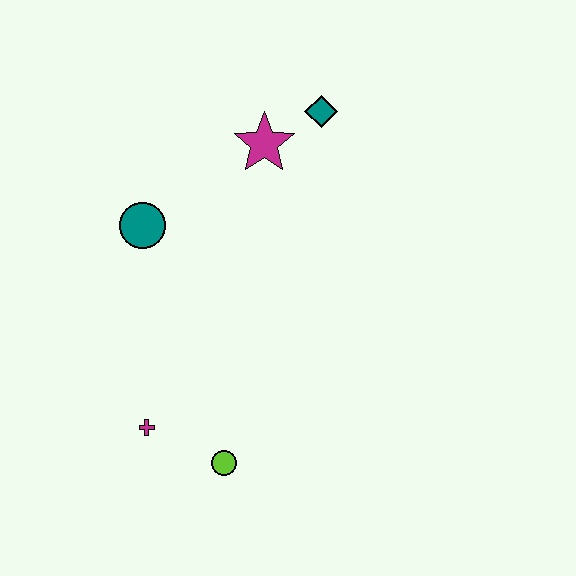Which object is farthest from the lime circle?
The teal diamond is farthest from the lime circle.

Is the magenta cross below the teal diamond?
Yes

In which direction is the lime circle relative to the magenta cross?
The lime circle is to the right of the magenta cross.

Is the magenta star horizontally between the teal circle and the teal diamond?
Yes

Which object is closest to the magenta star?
The teal diamond is closest to the magenta star.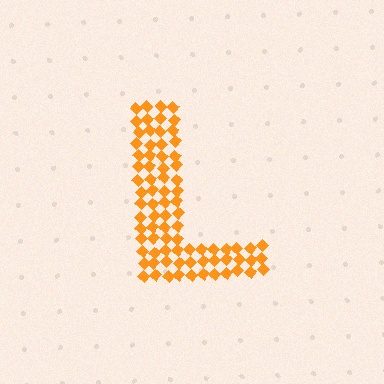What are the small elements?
The small elements are diamonds.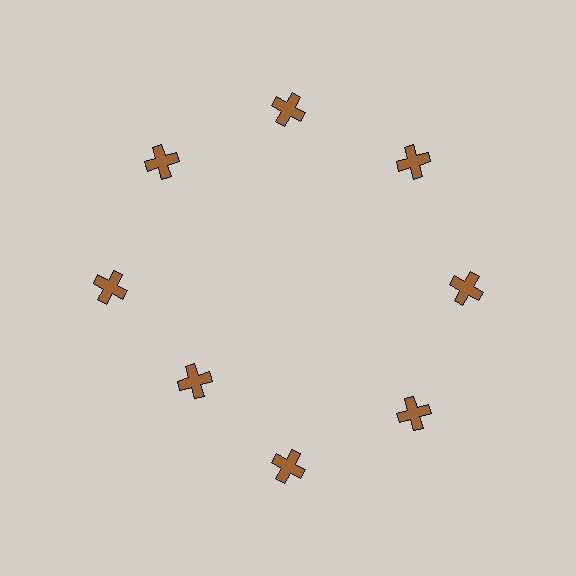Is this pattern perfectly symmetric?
No. The 8 brown crosses are arranged in a ring, but one element near the 8 o'clock position is pulled inward toward the center, breaking the 8-fold rotational symmetry.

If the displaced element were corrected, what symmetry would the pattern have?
It would have 8-fold rotational symmetry — the pattern would map onto itself every 45 degrees.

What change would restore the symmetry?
The symmetry would be restored by moving it outward, back onto the ring so that all 8 crosses sit at equal angles and equal distance from the center.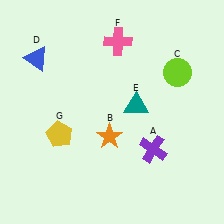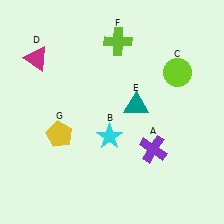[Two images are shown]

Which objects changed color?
B changed from orange to cyan. D changed from blue to magenta. F changed from pink to lime.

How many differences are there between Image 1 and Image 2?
There are 3 differences between the two images.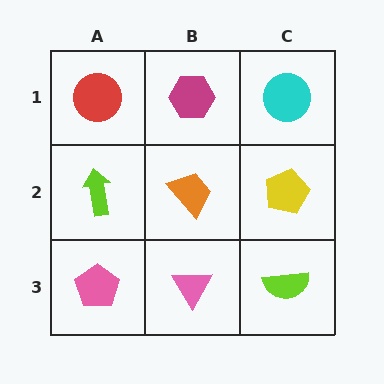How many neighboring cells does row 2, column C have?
3.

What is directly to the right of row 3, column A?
A pink triangle.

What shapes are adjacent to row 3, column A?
A lime arrow (row 2, column A), a pink triangle (row 3, column B).